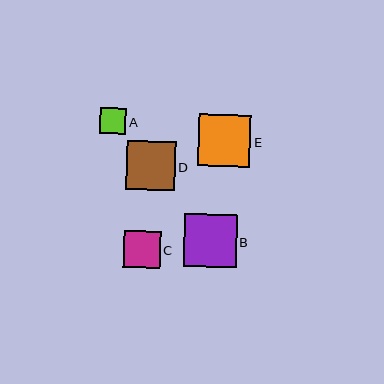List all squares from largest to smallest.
From largest to smallest: B, E, D, C, A.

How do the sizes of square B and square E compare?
Square B and square E are approximately the same size.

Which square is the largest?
Square B is the largest with a size of approximately 53 pixels.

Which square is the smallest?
Square A is the smallest with a size of approximately 26 pixels.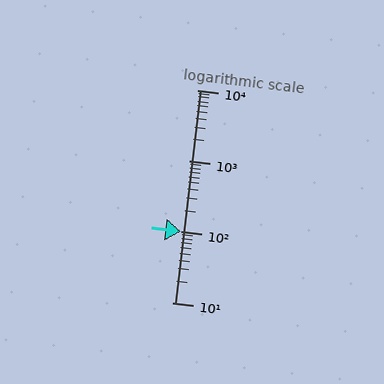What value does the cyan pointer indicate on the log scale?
The pointer indicates approximately 99.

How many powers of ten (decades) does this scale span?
The scale spans 3 decades, from 10 to 10000.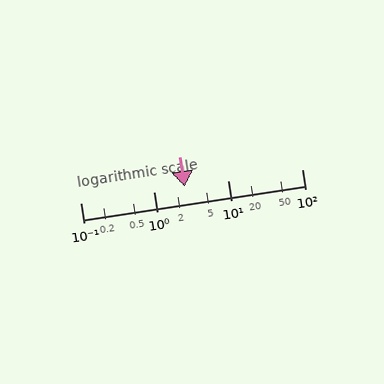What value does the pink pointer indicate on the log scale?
The pointer indicates approximately 2.6.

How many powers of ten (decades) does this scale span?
The scale spans 3 decades, from 0.1 to 100.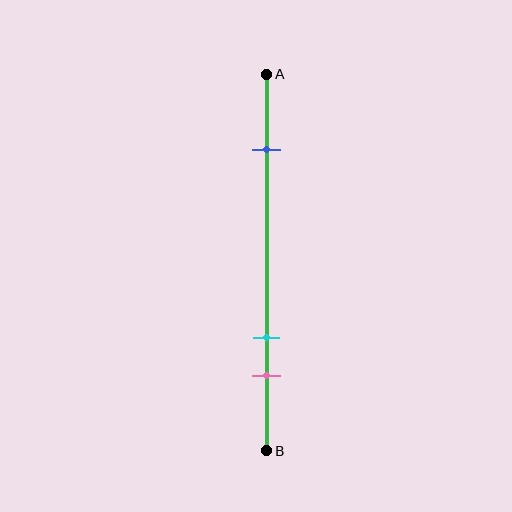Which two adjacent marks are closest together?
The cyan and pink marks are the closest adjacent pair.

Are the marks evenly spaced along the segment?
No, the marks are not evenly spaced.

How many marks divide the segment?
There are 3 marks dividing the segment.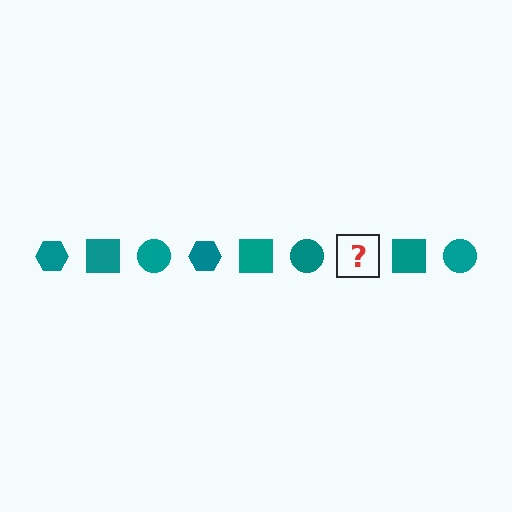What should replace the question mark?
The question mark should be replaced with a teal hexagon.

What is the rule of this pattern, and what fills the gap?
The rule is that the pattern cycles through hexagon, square, circle shapes in teal. The gap should be filled with a teal hexagon.